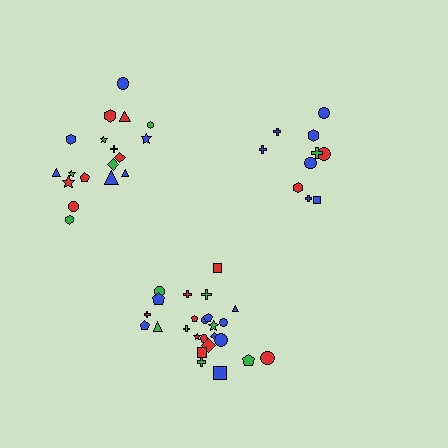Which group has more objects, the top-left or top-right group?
The top-left group.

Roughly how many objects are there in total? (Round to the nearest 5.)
Roughly 55 objects in total.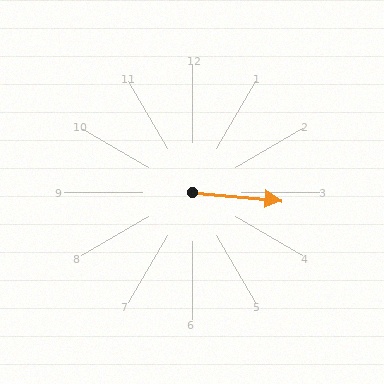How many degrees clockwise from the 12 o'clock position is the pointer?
Approximately 95 degrees.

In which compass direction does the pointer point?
East.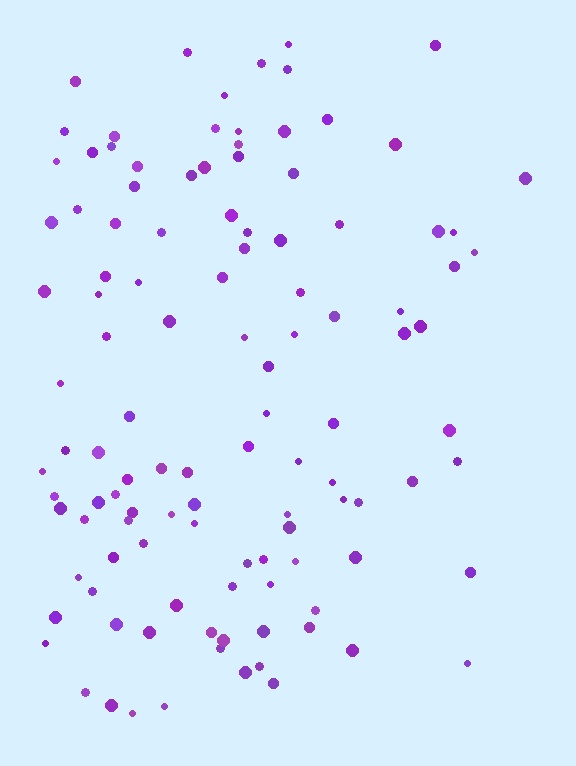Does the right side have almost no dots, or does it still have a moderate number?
Still a moderate number, just noticeably fewer than the left.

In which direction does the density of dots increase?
From right to left, with the left side densest.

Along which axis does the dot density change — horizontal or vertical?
Horizontal.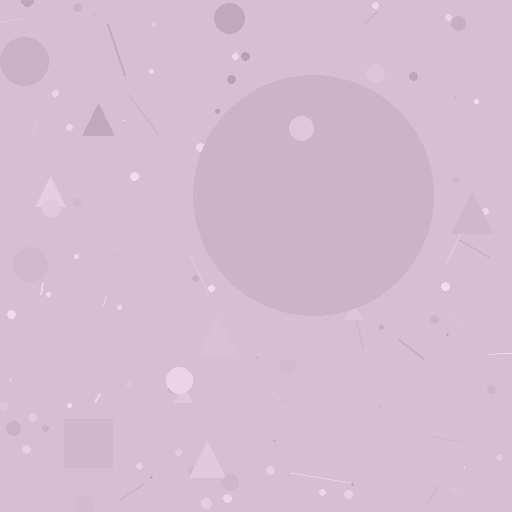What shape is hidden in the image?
A circle is hidden in the image.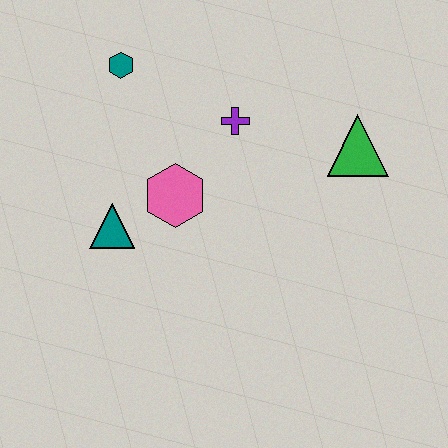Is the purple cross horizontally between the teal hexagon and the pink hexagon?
No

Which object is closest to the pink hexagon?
The teal triangle is closest to the pink hexagon.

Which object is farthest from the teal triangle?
The green triangle is farthest from the teal triangle.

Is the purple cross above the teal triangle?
Yes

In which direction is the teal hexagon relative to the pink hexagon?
The teal hexagon is above the pink hexagon.